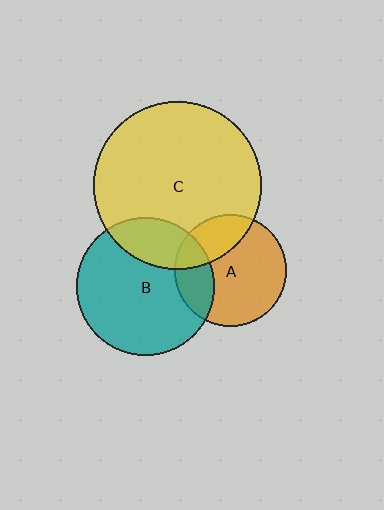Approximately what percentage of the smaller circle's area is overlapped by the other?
Approximately 25%.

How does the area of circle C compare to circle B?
Approximately 1.5 times.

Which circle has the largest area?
Circle C (yellow).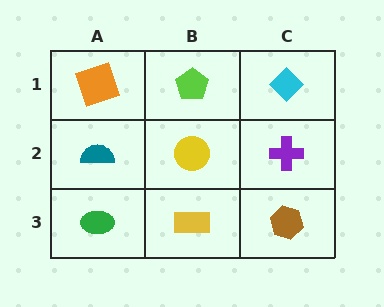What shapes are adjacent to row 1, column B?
A yellow circle (row 2, column B), an orange square (row 1, column A), a cyan diamond (row 1, column C).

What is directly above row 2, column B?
A lime pentagon.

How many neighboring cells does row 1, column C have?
2.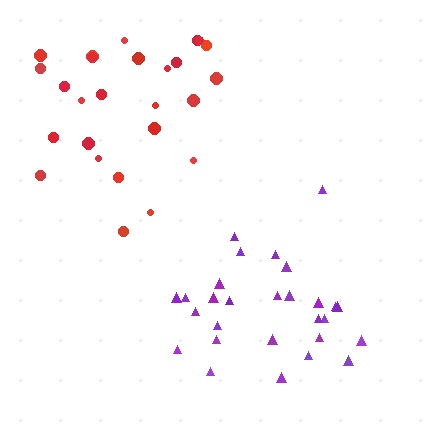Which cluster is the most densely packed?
Purple.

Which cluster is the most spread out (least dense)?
Red.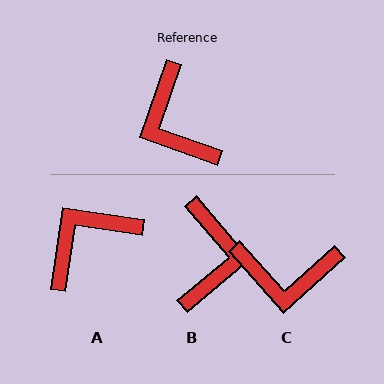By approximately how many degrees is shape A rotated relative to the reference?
Approximately 79 degrees clockwise.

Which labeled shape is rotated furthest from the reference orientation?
B, about 150 degrees away.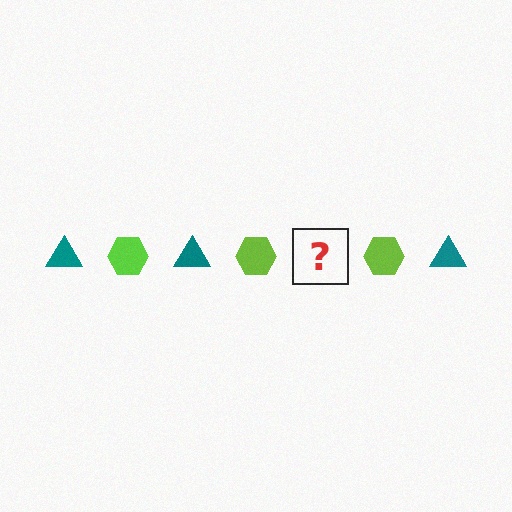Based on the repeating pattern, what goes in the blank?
The blank should be a teal triangle.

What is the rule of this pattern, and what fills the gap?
The rule is that the pattern alternates between teal triangle and lime hexagon. The gap should be filled with a teal triangle.